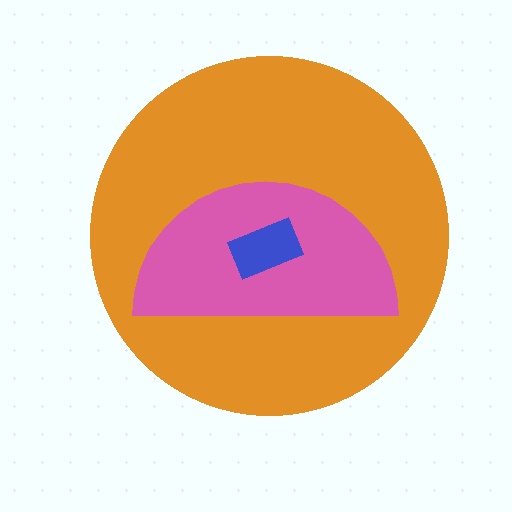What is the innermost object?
The blue rectangle.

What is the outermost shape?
The orange circle.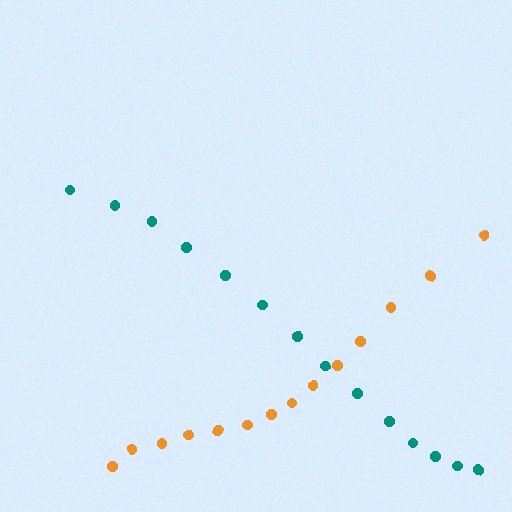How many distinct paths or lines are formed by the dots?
There are 2 distinct paths.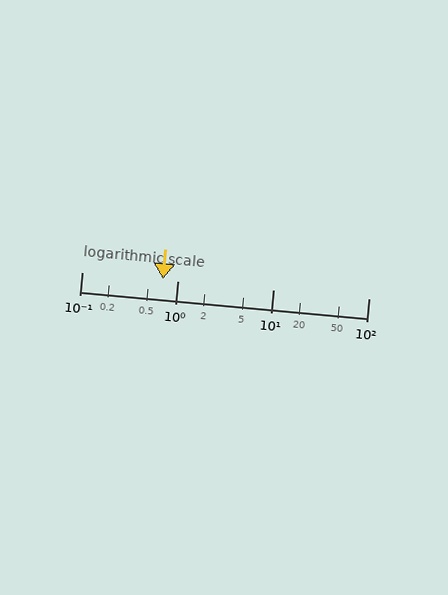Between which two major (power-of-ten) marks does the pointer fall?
The pointer is between 0.1 and 1.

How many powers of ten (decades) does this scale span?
The scale spans 3 decades, from 0.1 to 100.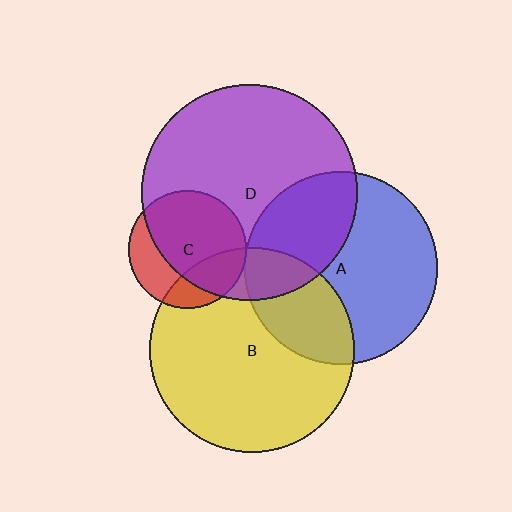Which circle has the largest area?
Circle D (purple).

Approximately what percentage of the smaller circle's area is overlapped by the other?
Approximately 5%.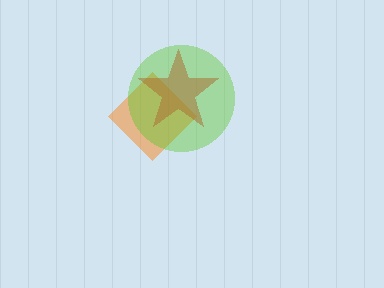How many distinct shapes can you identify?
There are 3 distinct shapes: an orange diamond, a red star, a lime circle.